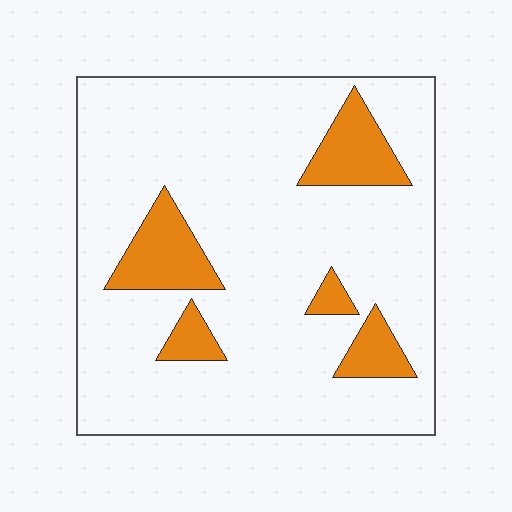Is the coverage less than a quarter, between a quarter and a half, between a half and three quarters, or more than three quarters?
Less than a quarter.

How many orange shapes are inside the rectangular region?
5.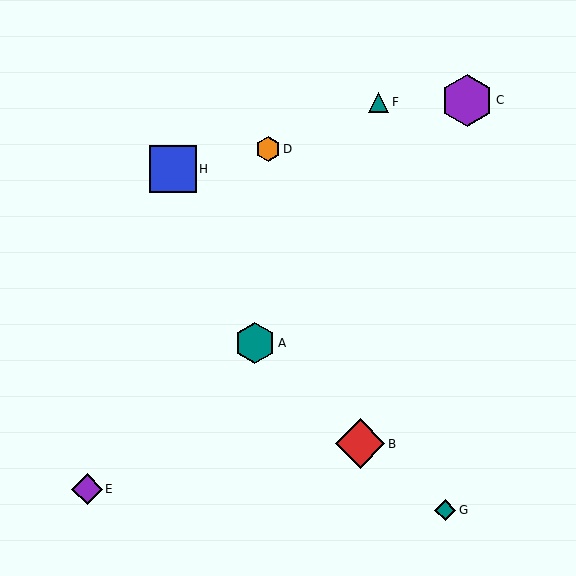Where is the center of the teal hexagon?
The center of the teal hexagon is at (255, 343).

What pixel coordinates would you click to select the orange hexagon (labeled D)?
Click at (268, 149) to select the orange hexagon D.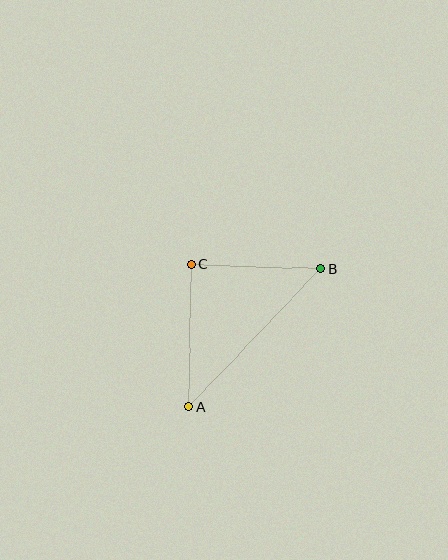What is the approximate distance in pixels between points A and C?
The distance between A and C is approximately 143 pixels.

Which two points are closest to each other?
Points B and C are closest to each other.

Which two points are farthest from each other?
Points A and B are farthest from each other.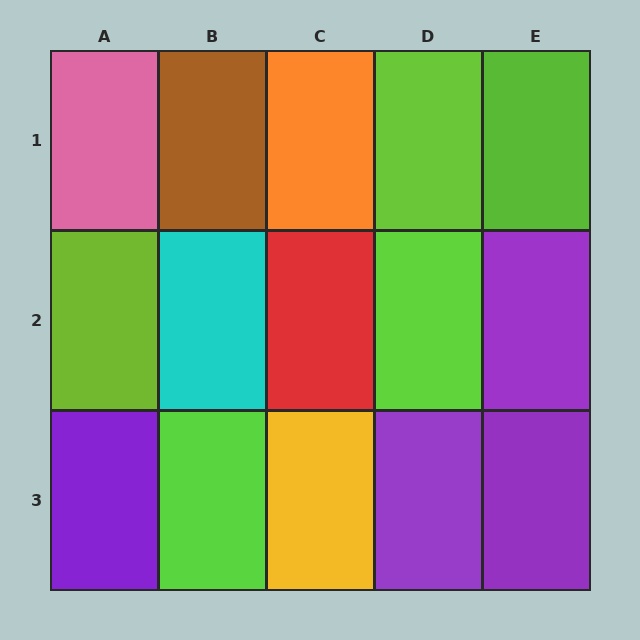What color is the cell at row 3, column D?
Purple.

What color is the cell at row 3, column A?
Purple.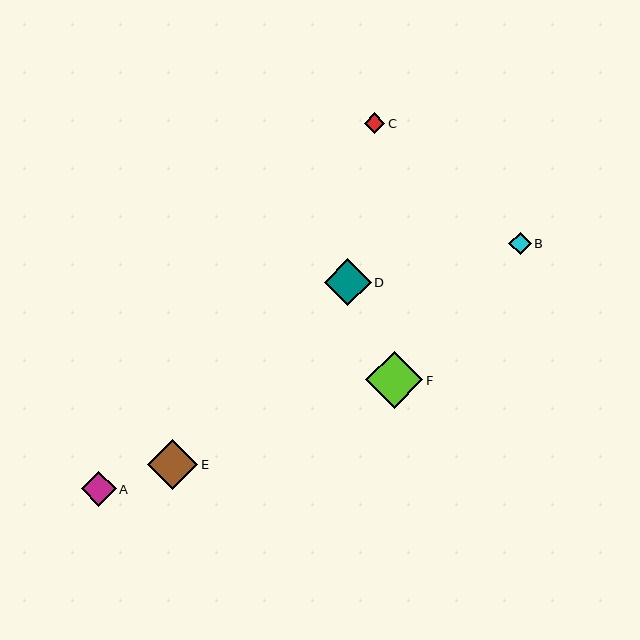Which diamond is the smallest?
Diamond C is the smallest with a size of approximately 21 pixels.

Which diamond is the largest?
Diamond F is the largest with a size of approximately 57 pixels.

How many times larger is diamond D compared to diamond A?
Diamond D is approximately 1.3 times the size of diamond A.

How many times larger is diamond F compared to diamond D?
Diamond F is approximately 1.2 times the size of diamond D.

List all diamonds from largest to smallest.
From largest to smallest: F, E, D, A, B, C.